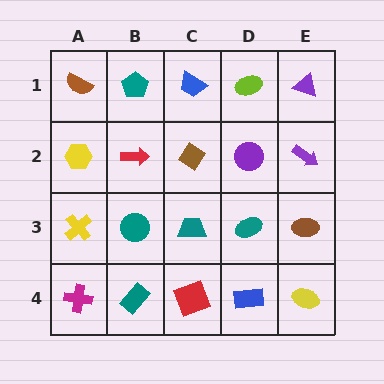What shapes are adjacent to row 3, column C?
A brown diamond (row 2, column C), a red square (row 4, column C), a teal circle (row 3, column B), a teal ellipse (row 3, column D).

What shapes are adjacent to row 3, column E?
A purple arrow (row 2, column E), a yellow ellipse (row 4, column E), a teal ellipse (row 3, column D).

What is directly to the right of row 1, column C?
A lime ellipse.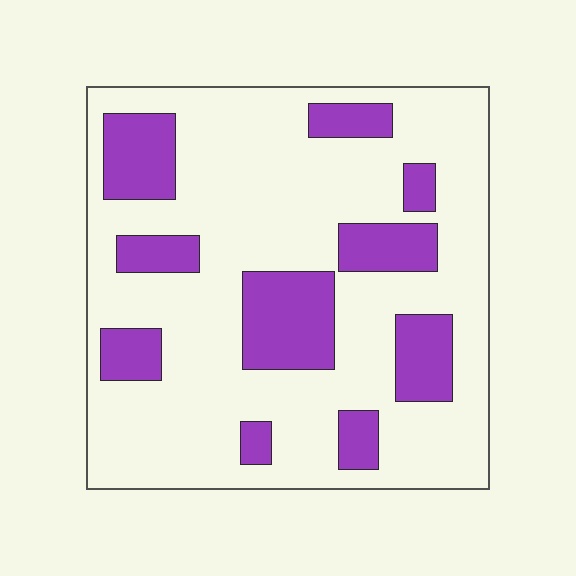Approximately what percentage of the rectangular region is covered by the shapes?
Approximately 25%.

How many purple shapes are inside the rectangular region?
10.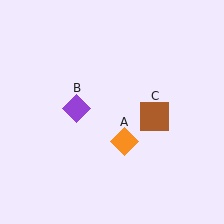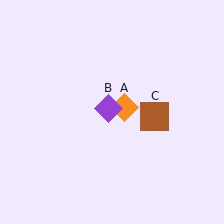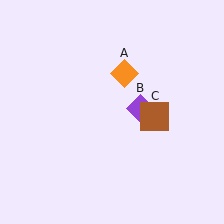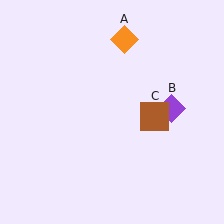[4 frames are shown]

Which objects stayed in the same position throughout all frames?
Brown square (object C) remained stationary.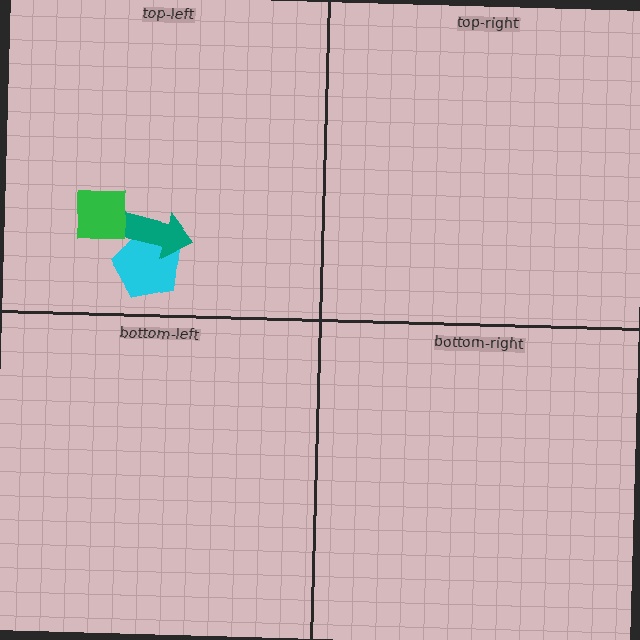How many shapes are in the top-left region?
3.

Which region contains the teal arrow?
The top-left region.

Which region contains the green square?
The top-left region.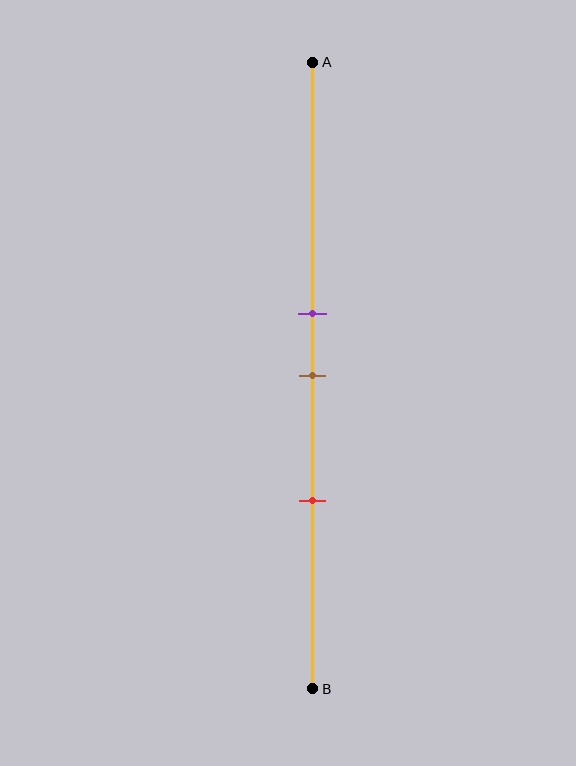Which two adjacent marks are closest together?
The purple and brown marks are the closest adjacent pair.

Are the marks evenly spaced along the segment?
Yes, the marks are approximately evenly spaced.